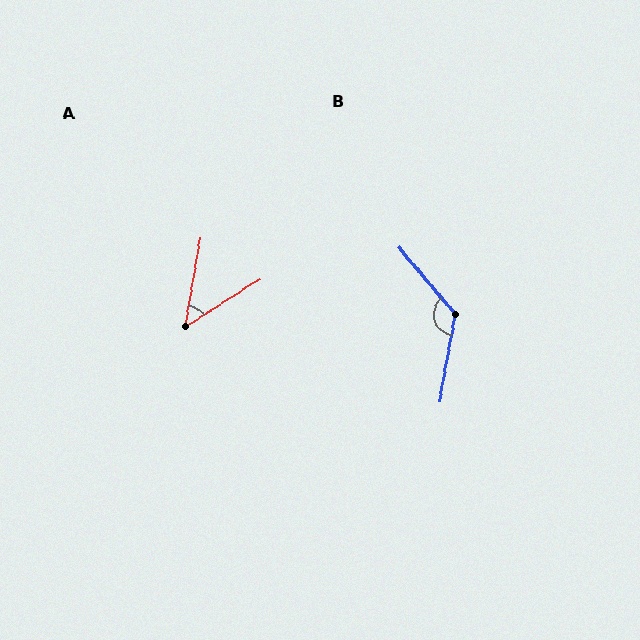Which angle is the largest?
B, at approximately 130 degrees.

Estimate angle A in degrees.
Approximately 47 degrees.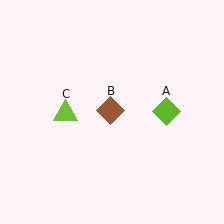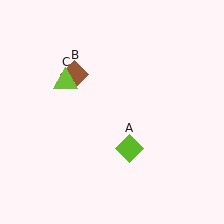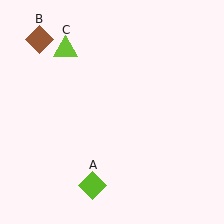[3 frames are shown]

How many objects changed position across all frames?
3 objects changed position: lime diamond (object A), brown diamond (object B), lime triangle (object C).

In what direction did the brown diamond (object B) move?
The brown diamond (object B) moved up and to the left.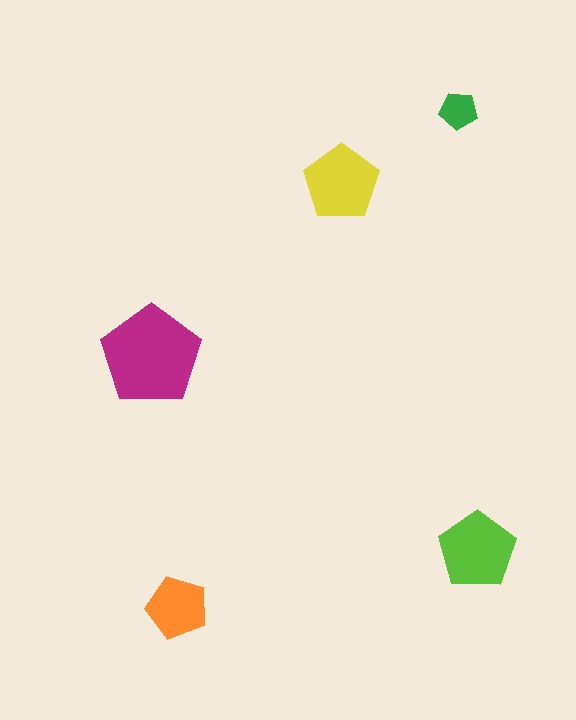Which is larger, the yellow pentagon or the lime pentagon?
The lime one.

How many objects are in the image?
There are 5 objects in the image.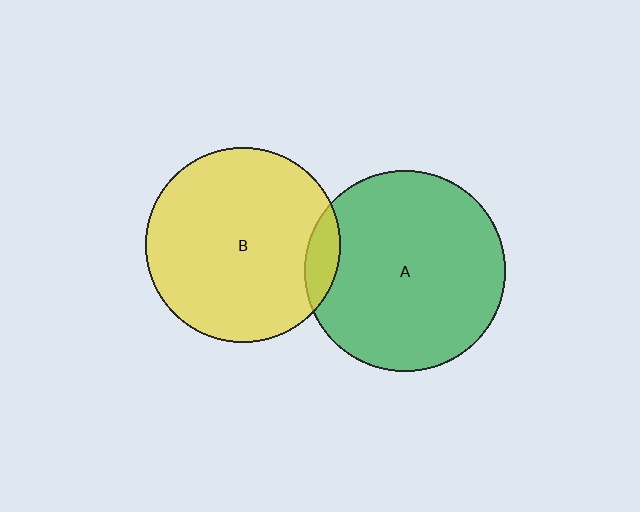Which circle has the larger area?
Circle A (green).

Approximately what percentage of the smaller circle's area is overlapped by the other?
Approximately 10%.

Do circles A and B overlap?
Yes.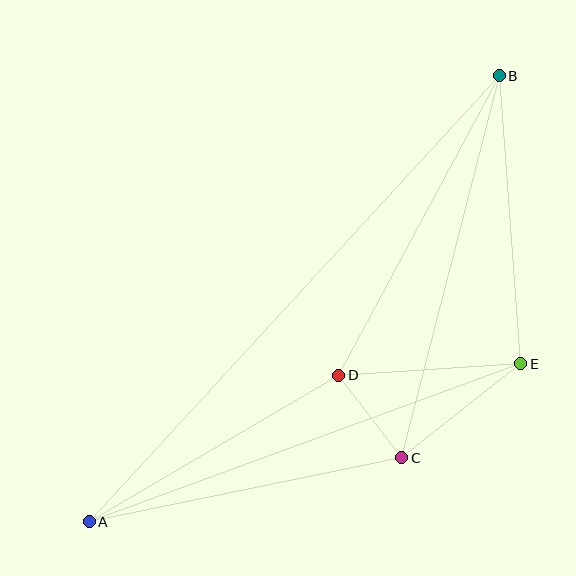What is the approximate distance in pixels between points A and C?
The distance between A and C is approximately 319 pixels.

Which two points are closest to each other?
Points C and D are closest to each other.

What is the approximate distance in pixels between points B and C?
The distance between B and C is approximately 394 pixels.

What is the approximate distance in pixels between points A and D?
The distance between A and D is approximately 290 pixels.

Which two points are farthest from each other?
Points A and B are farthest from each other.